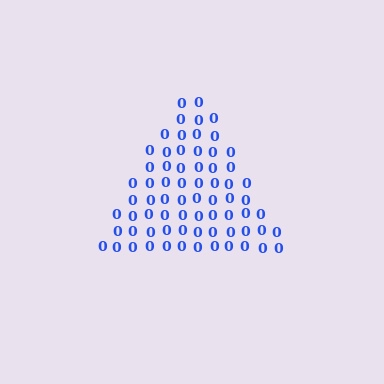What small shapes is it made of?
It is made of small digit 0's.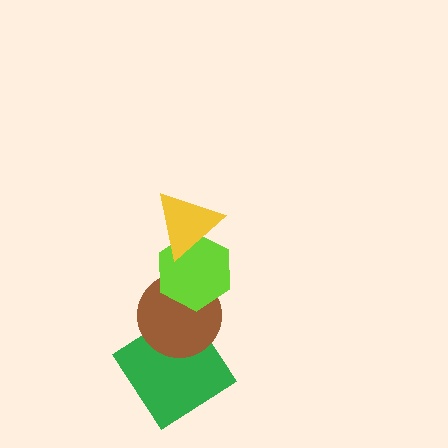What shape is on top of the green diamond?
The brown circle is on top of the green diamond.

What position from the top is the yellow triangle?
The yellow triangle is 1st from the top.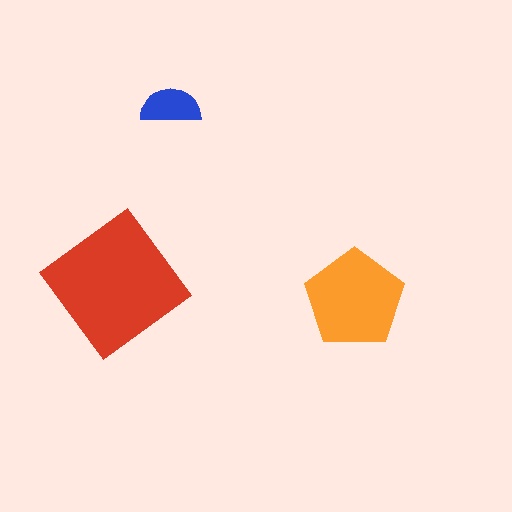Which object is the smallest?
The blue semicircle.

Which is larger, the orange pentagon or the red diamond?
The red diamond.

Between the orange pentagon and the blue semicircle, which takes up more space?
The orange pentagon.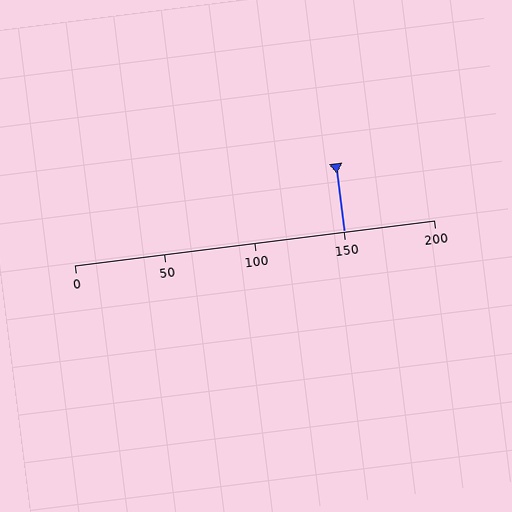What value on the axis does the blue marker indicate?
The marker indicates approximately 150.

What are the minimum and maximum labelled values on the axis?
The axis runs from 0 to 200.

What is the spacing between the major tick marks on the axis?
The major ticks are spaced 50 apart.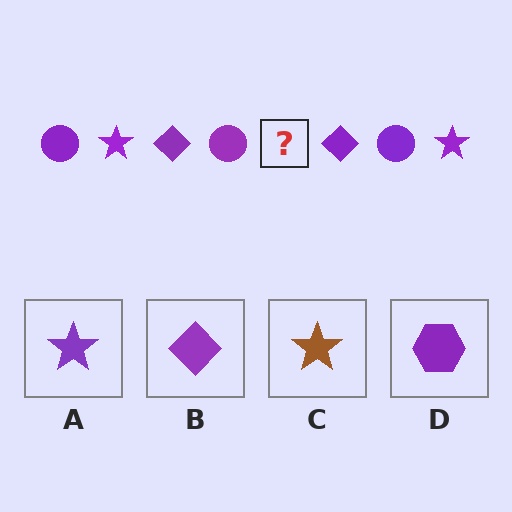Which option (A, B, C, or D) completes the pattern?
A.